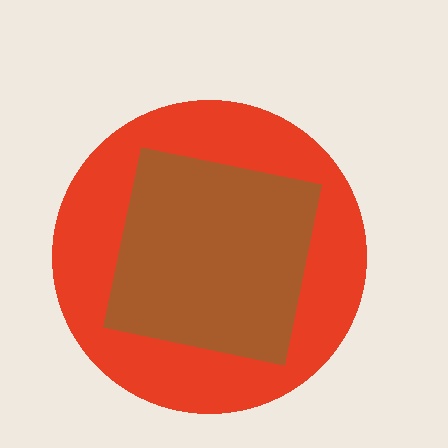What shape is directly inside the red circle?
The brown square.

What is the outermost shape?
The red circle.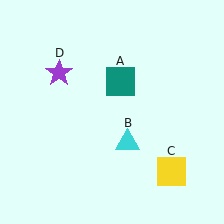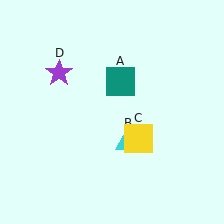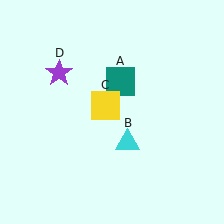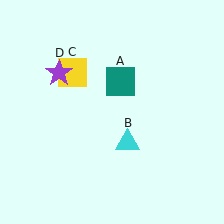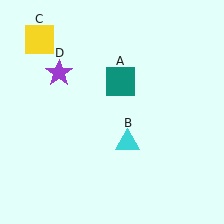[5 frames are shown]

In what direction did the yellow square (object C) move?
The yellow square (object C) moved up and to the left.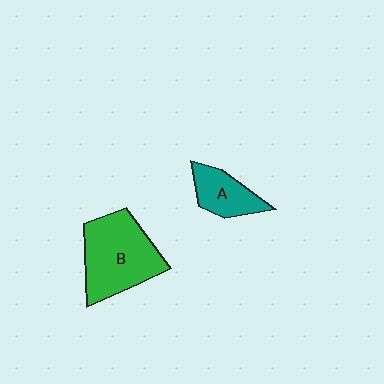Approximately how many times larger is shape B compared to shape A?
Approximately 2.1 times.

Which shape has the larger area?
Shape B (green).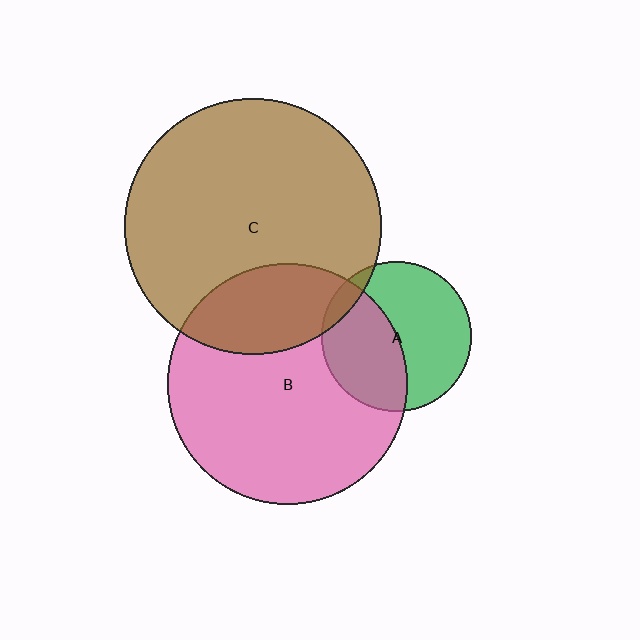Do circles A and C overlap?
Yes.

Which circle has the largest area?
Circle C (brown).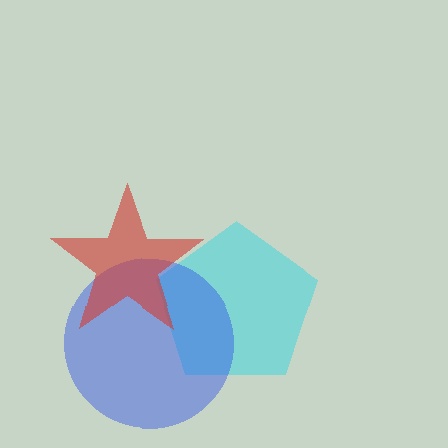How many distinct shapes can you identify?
There are 3 distinct shapes: a cyan pentagon, a blue circle, a red star.